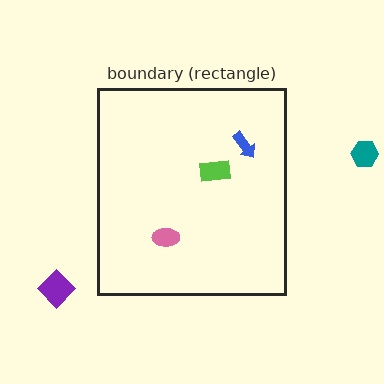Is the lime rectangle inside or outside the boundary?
Inside.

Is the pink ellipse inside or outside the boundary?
Inside.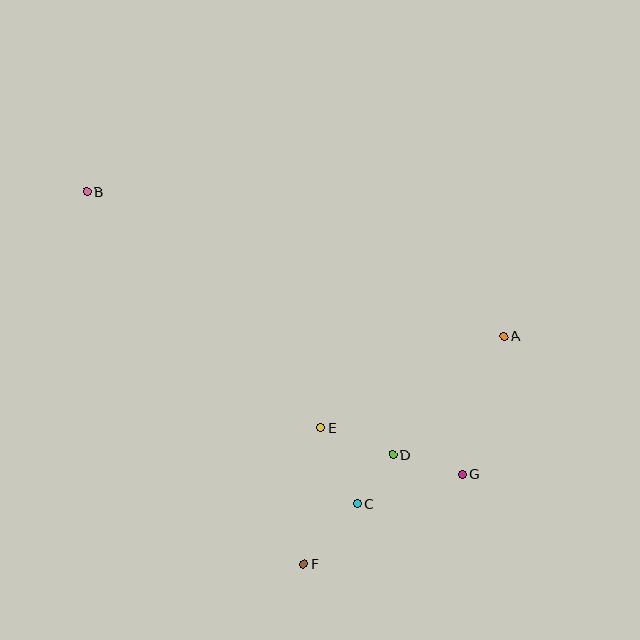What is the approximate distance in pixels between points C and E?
The distance between C and E is approximately 84 pixels.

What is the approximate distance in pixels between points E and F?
The distance between E and F is approximately 137 pixels.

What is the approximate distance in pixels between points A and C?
The distance between A and C is approximately 222 pixels.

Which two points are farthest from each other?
Points B and G are farthest from each other.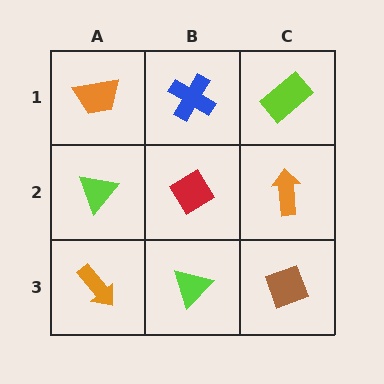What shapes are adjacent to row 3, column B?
A red diamond (row 2, column B), an orange arrow (row 3, column A), a brown diamond (row 3, column C).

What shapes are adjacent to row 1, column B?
A red diamond (row 2, column B), an orange trapezoid (row 1, column A), a lime rectangle (row 1, column C).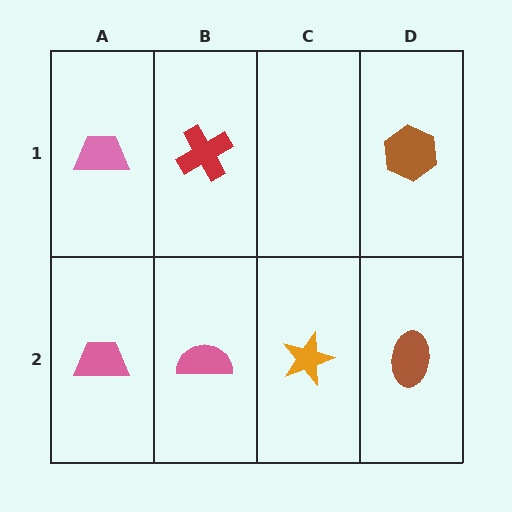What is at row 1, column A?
A pink trapezoid.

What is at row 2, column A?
A pink trapezoid.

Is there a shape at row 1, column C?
No, that cell is empty.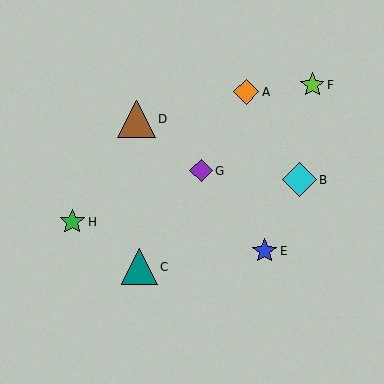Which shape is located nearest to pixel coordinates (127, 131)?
The brown triangle (labeled D) at (136, 119) is nearest to that location.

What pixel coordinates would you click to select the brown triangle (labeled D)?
Click at (136, 119) to select the brown triangle D.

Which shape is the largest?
The brown triangle (labeled D) is the largest.